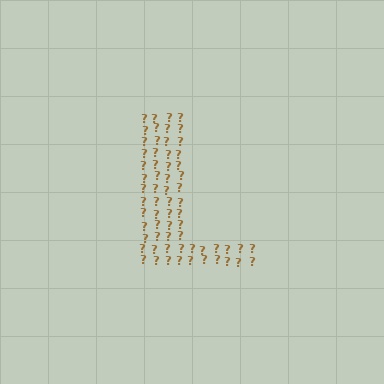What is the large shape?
The large shape is the letter L.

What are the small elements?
The small elements are question marks.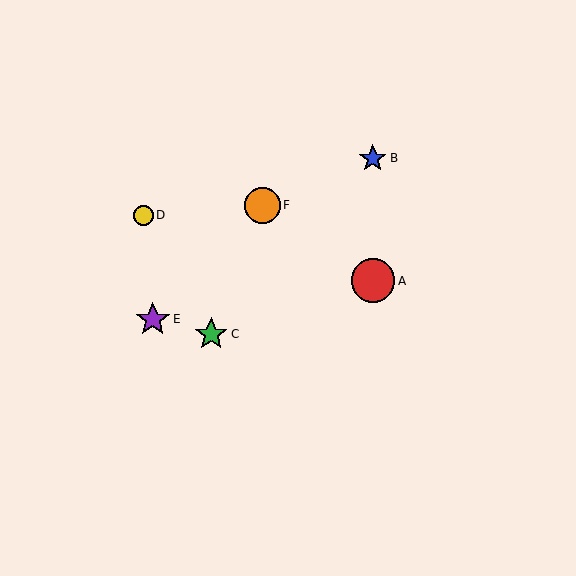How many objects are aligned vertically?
2 objects (A, B) are aligned vertically.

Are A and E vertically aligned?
No, A is at x≈373 and E is at x≈153.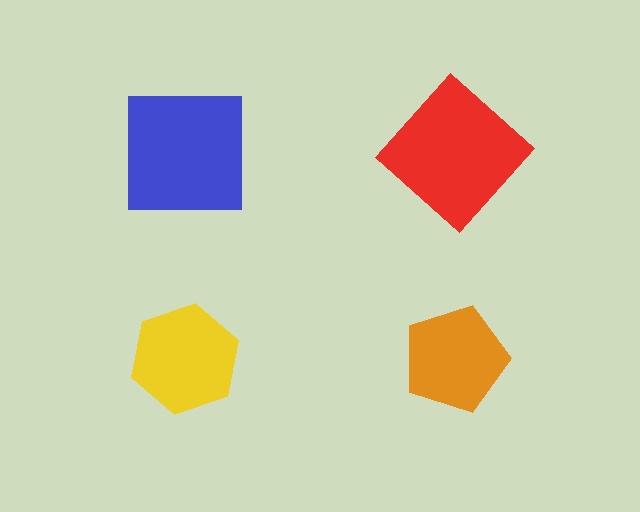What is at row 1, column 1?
A blue square.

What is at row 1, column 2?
A red diamond.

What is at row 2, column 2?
An orange pentagon.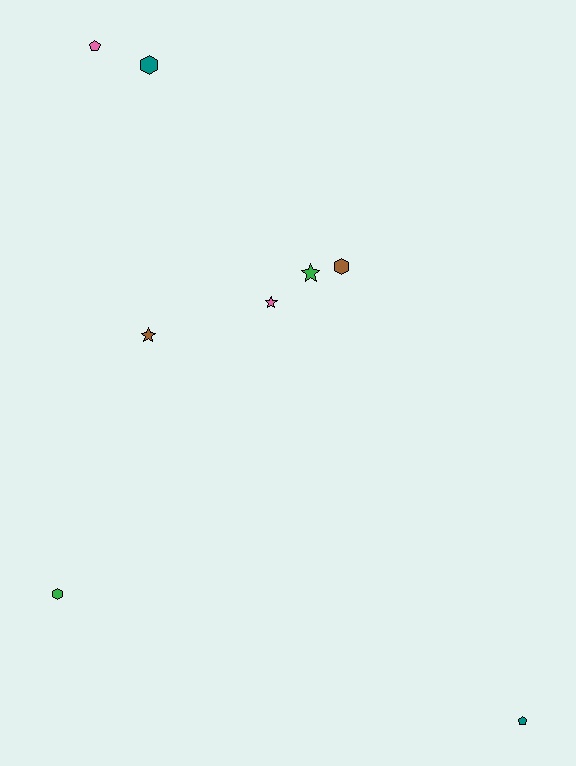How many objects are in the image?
There are 8 objects.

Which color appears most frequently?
Green, with 2 objects.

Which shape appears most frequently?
Star, with 3 objects.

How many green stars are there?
There is 1 green star.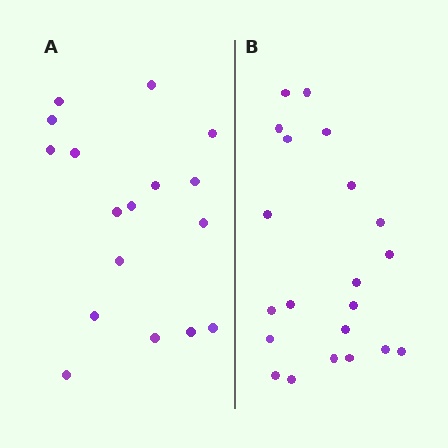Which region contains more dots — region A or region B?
Region B (the right region) has more dots.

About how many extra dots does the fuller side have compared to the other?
Region B has about 4 more dots than region A.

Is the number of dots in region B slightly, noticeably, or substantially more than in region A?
Region B has only slightly more — the two regions are fairly close. The ratio is roughly 1.2 to 1.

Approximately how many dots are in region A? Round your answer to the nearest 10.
About 20 dots. (The exact count is 17, which rounds to 20.)